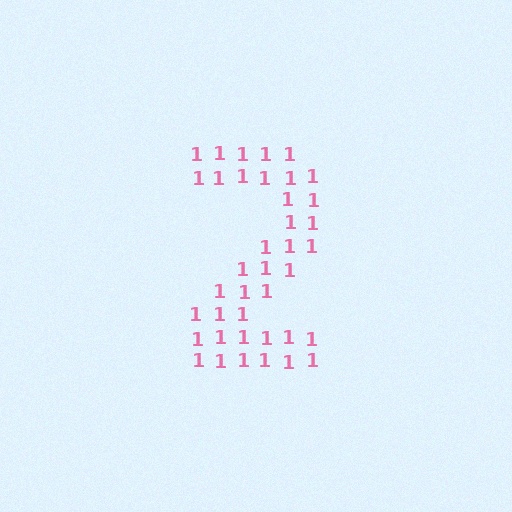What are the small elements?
The small elements are digit 1's.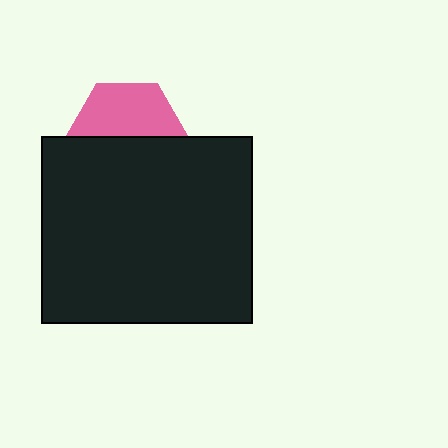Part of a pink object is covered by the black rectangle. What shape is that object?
It is a hexagon.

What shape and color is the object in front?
The object in front is a black rectangle.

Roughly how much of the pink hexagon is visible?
About half of it is visible (roughly 48%).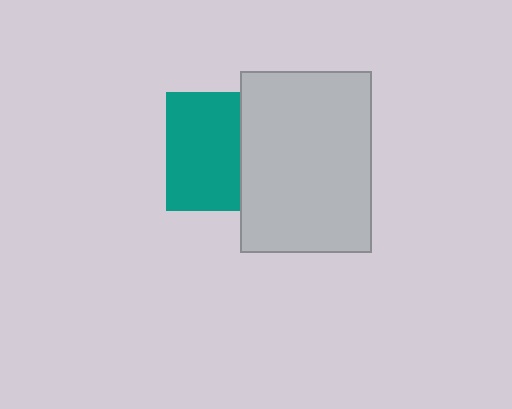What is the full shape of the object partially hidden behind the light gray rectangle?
The partially hidden object is a teal square.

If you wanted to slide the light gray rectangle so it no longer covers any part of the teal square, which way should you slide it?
Slide it right — that is the most direct way to separate the two shapes.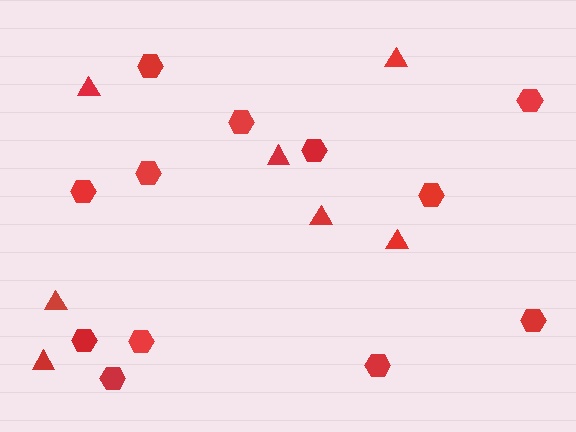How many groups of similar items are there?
There are 2 groups: one group of hexagons (12) and one group of triangles (7).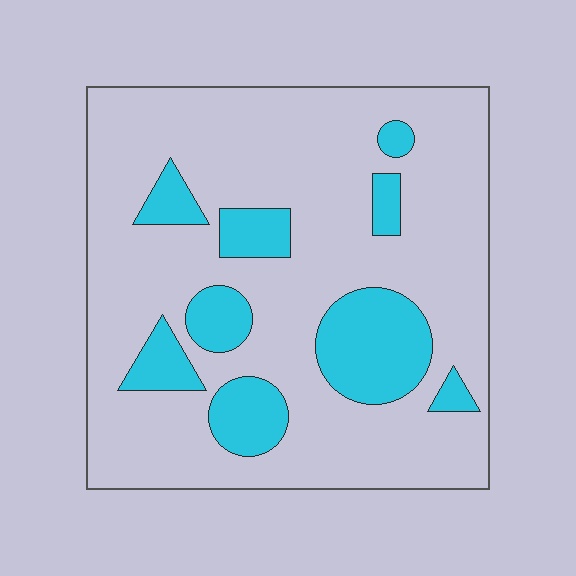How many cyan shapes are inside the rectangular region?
9.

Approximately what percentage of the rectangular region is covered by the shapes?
Approximately 20%.